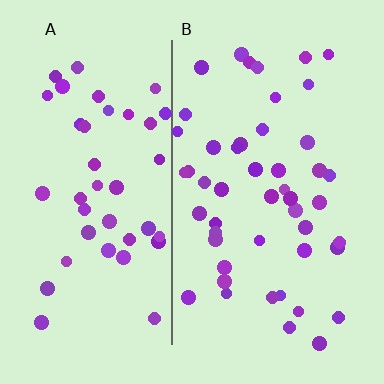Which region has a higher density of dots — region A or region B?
B (the right).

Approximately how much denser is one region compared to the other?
Approximately 1.1× — region B over region A.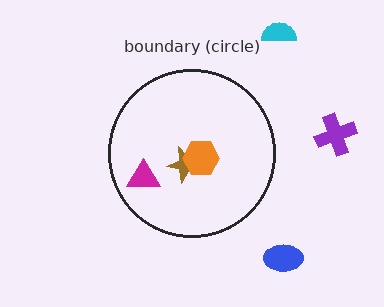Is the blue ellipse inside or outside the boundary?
Outside.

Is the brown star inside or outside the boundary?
Inside.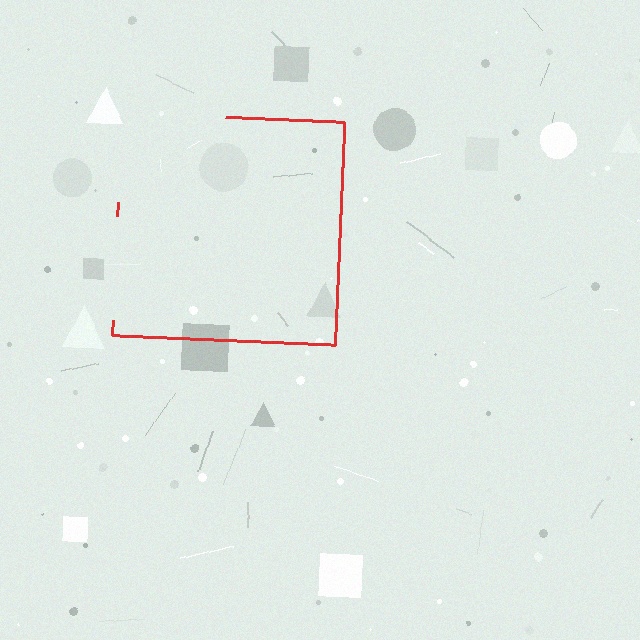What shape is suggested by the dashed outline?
The dashed outline suggests a square.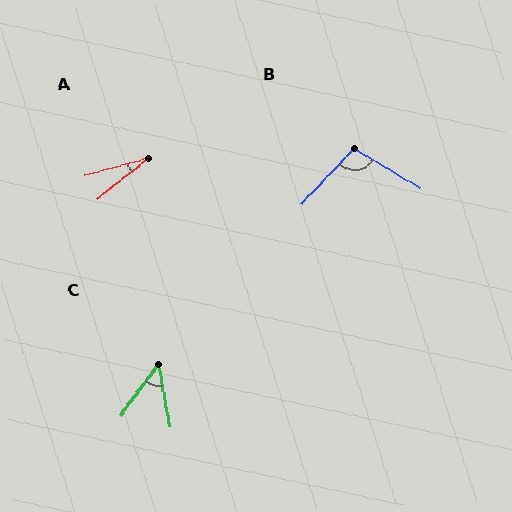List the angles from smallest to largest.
A (23°), C (47°), B (102°).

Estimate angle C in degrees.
Approximately 47 degrees.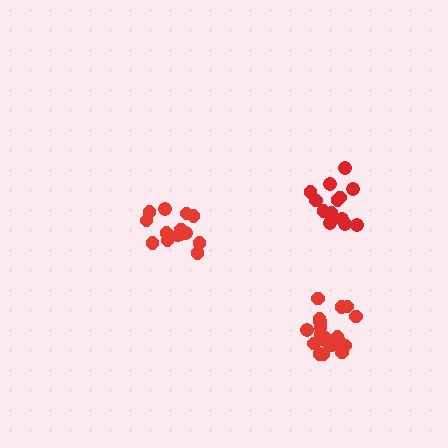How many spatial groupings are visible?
There are 3 spatial groupings.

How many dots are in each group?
Group 1: 14 dots, Group 2: 14 dots, Group 3: 19 dots (47 total).